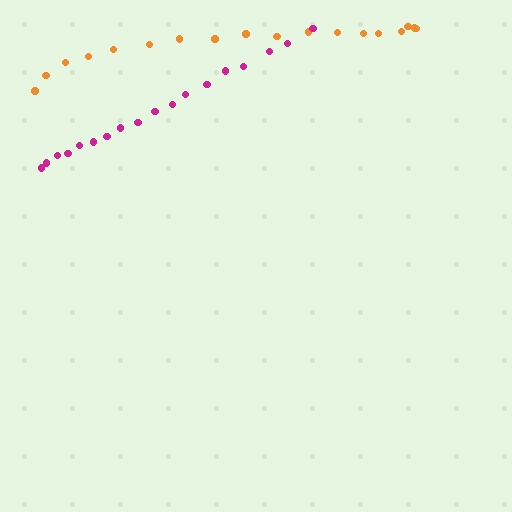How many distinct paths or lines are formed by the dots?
There are 2 distinct paths.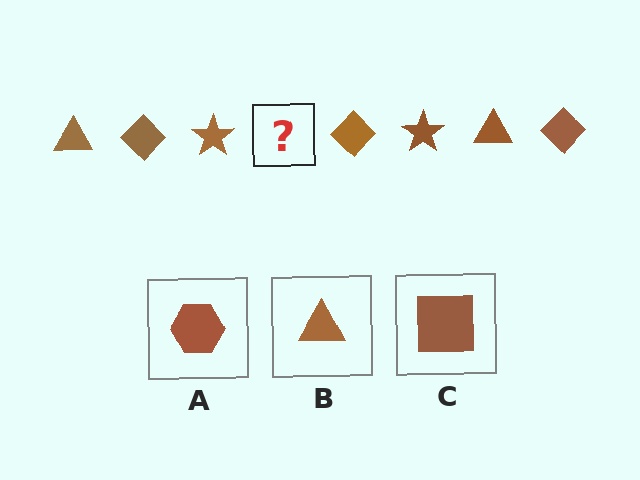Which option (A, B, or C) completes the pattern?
B.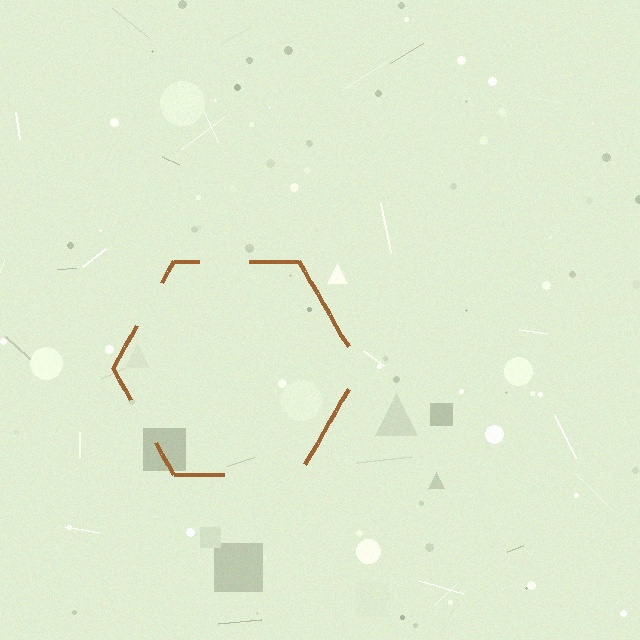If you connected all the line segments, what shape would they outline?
They would outline a hexagon.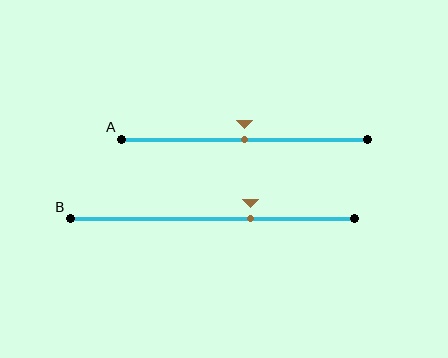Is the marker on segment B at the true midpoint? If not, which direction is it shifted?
No, the marker on segment B is shifted to the right by about 13% of the segment length.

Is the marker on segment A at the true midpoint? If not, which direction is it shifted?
Yes, the marker on segment A is at the true midpoint.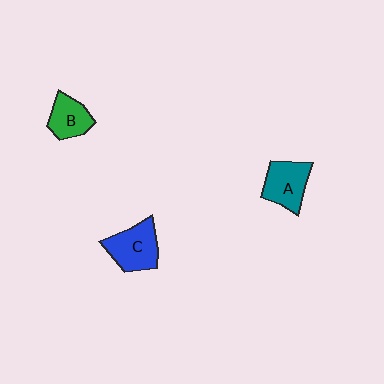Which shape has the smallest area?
Shape B (green).